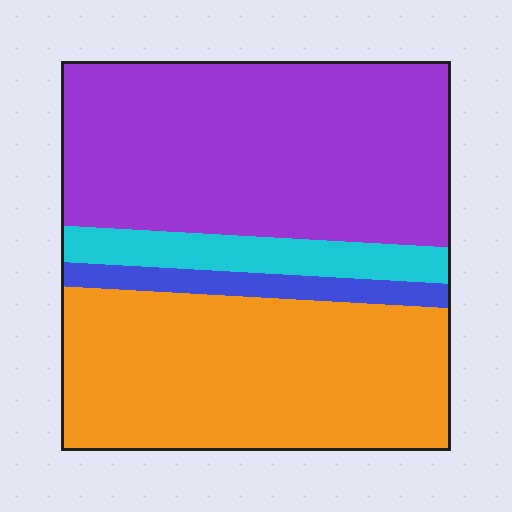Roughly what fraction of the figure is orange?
Orange covers 39% of the figure.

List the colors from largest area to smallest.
From largest to smallest: purple, orange, cyan, blue.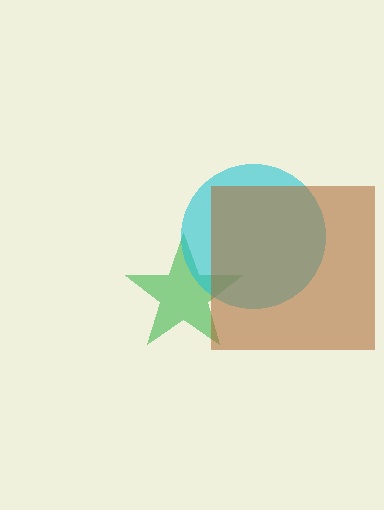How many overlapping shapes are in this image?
There are 3 overlapping shapes in the image.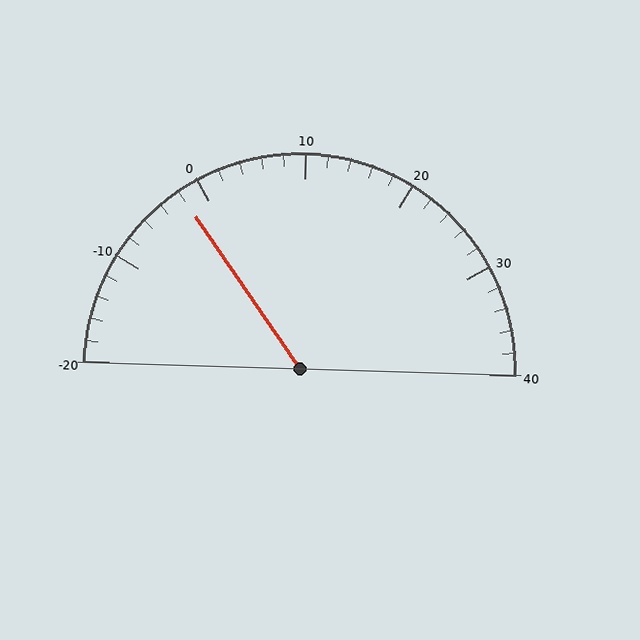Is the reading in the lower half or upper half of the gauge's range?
The reading is in the lower half of the range (-20 to 40).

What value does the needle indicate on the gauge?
The needle indicates approximately -2.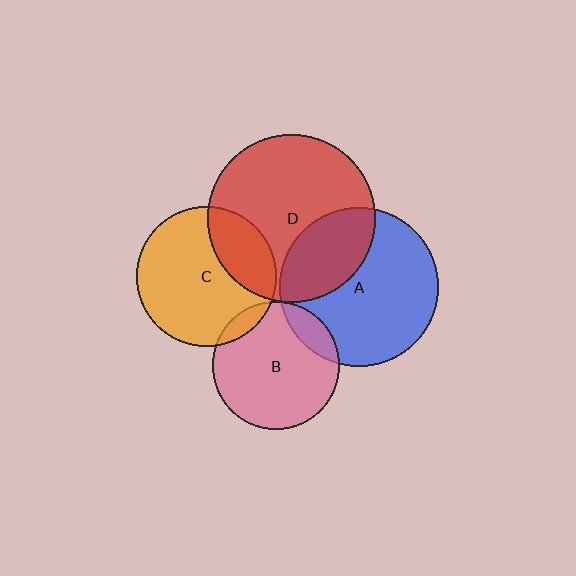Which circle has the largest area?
Circle D (red).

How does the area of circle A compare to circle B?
Approximately 1.6 times.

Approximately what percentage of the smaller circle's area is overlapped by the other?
Approximately 15%.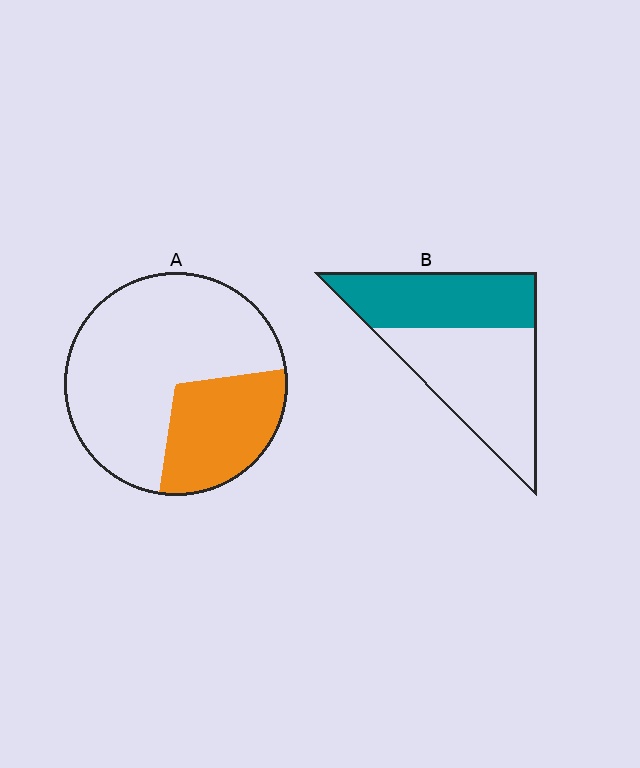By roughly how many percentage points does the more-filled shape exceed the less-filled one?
By roughly 15 percentage points (B over A).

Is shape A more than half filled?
No.